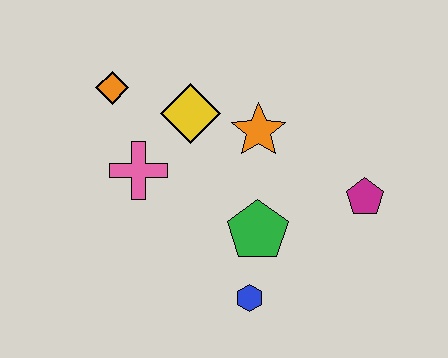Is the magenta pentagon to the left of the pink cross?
No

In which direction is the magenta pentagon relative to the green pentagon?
The magenta pentagon is to the right of the green pentagon.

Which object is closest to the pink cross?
The yellow diamond is closest to the pink cross.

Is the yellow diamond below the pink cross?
No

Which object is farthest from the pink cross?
The magenta pentagon is farthest from the pink cross.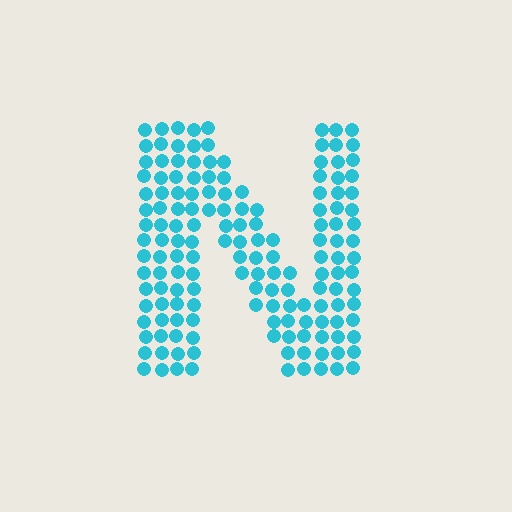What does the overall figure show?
The overall figure shows the letter N.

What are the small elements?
The small elements are circles.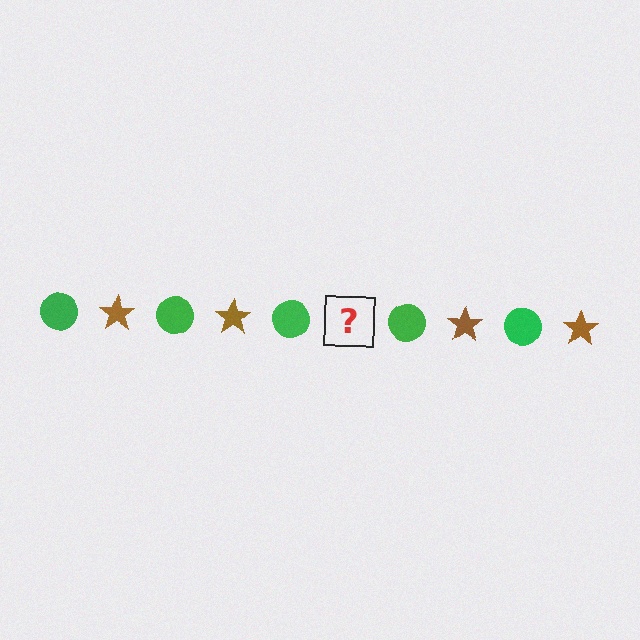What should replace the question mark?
The question mark should be replaced with a brown star.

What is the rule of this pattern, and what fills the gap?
The rule is that the pattern alternates between green circle and brown star. The gap should be filled with a brown star.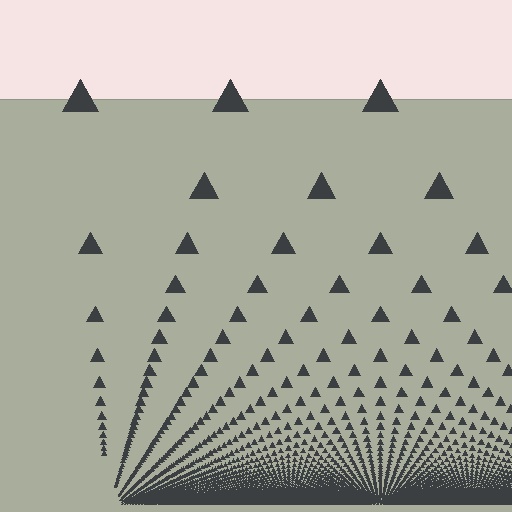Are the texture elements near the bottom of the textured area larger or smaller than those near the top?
Smaller. The gradient is inverted — elements near the bottom are smaller and denser.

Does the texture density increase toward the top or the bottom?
Density increases toward the bottom.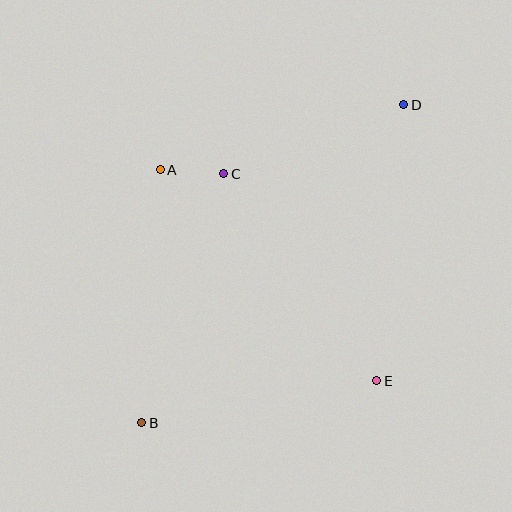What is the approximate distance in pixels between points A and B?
The distance between A and B is approximately 254 pixels.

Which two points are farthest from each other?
Points B and D are farthest from each other.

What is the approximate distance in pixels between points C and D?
The distance between C and D is approximately 193 pixels.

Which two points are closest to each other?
Points A and C are closest to each other.